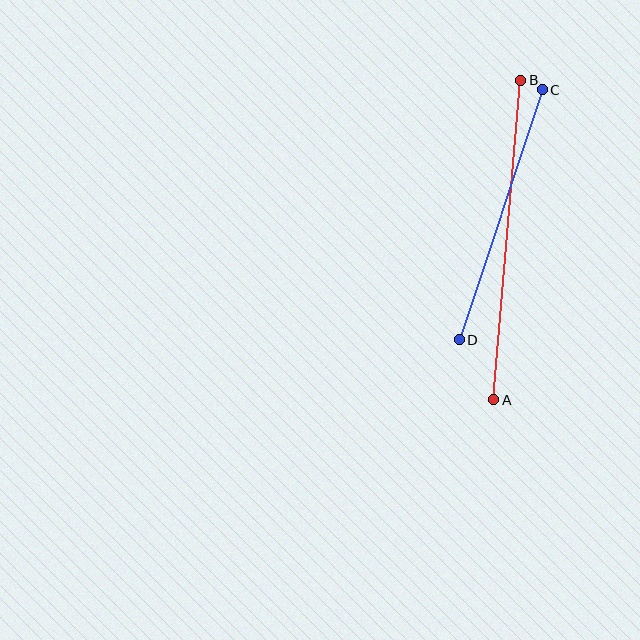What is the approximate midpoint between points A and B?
The midpoint is at approximately (507, 240) pixels.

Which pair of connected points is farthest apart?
Points A and B are farthest apart.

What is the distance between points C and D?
The distance is approximately 263 pixels.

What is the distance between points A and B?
The distance is approximately 320 pixels.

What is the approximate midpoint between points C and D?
The midpoint is at approximately (501, 215) pixels.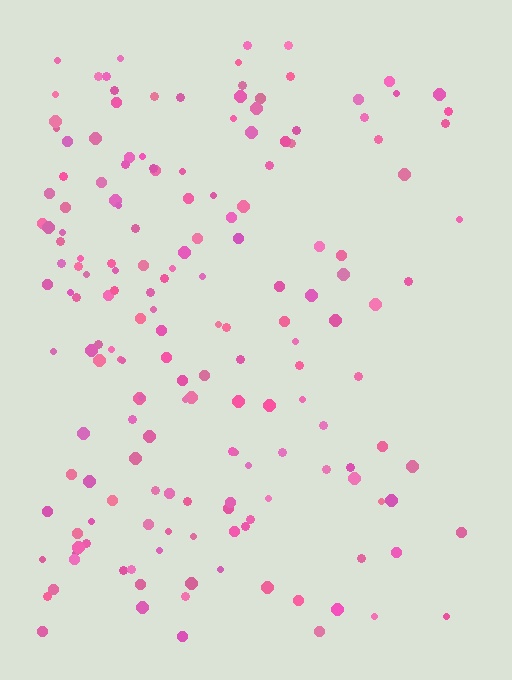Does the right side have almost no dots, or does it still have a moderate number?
Still a moderate number, just noticeably fewer than the left.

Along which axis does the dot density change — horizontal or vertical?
Horizontal.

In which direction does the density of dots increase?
From right to left, with the left side densest.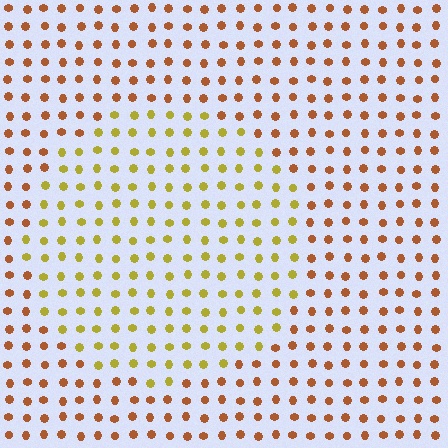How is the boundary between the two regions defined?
The boundary is defined purely by a slight shift in hue (about 38 degrees). Spacing, size, and orientation are identical on both sides.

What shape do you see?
I see a circle.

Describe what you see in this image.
The image is filled with small brown elements in a uniform arrangement. A circle-shaped region is visible where the elements are tinted to a slightly different hue, forming a subtle color boundary.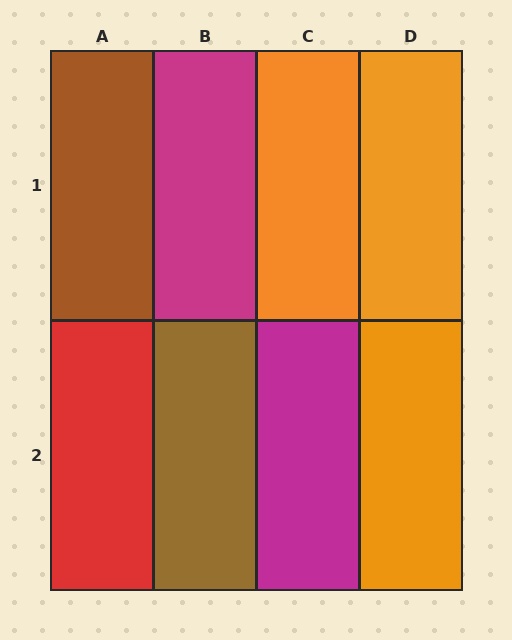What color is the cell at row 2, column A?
Red.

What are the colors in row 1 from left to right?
Brown, magenta, orange, orange.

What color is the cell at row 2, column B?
Brown.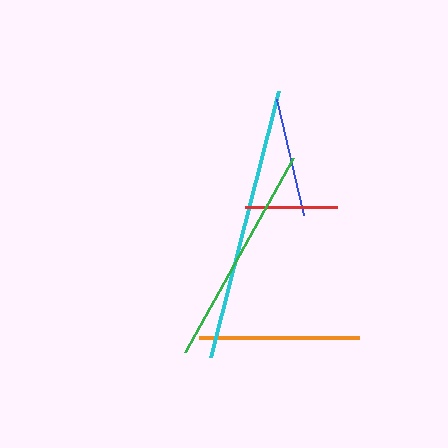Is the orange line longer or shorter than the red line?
The orange line is longer than the red line.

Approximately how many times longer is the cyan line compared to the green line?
The cyan line is approximately 1.2 times the length of the green line.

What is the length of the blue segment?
The blue segment is approximately 119 pixels long.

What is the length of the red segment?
The red segment is approximately 92 pixels long.